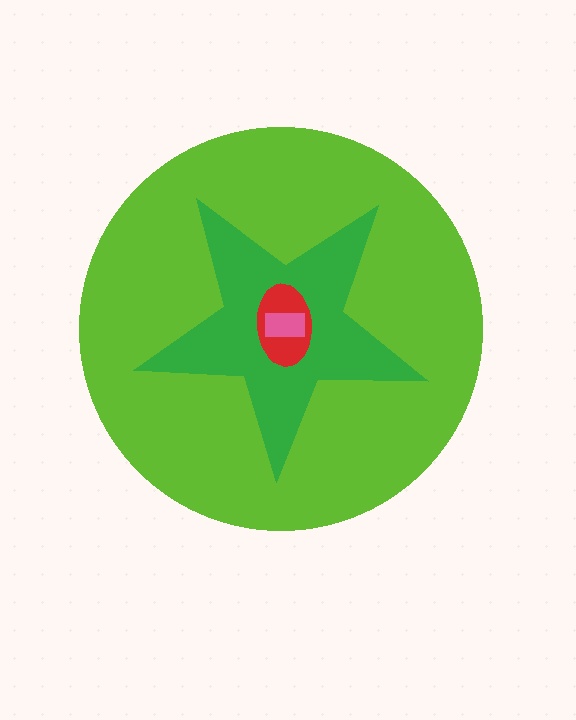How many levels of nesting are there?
4.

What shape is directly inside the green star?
The red ellipse.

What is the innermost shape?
The pink rectangle.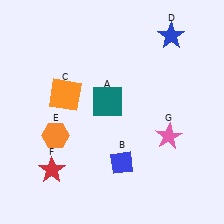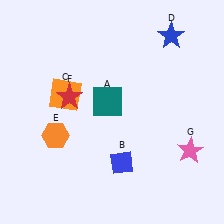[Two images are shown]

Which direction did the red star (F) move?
The red star (F) moved up.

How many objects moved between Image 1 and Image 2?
2 objects moved between the two images.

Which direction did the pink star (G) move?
The pink star (G) moved right.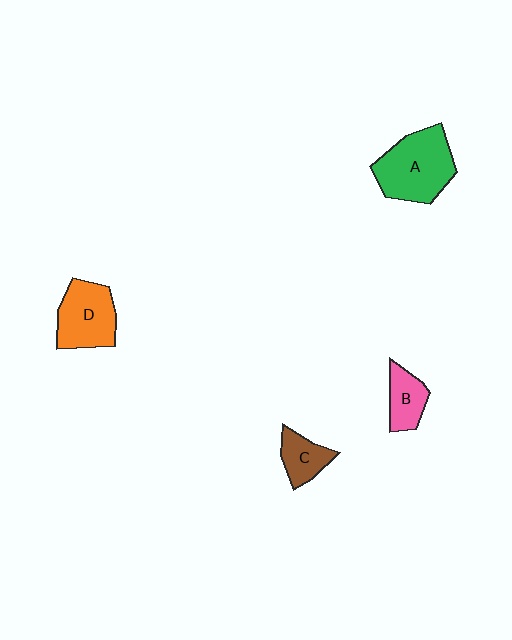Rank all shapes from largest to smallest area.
From largest to smallest: A (green), D (orange), B (pink), C (brown).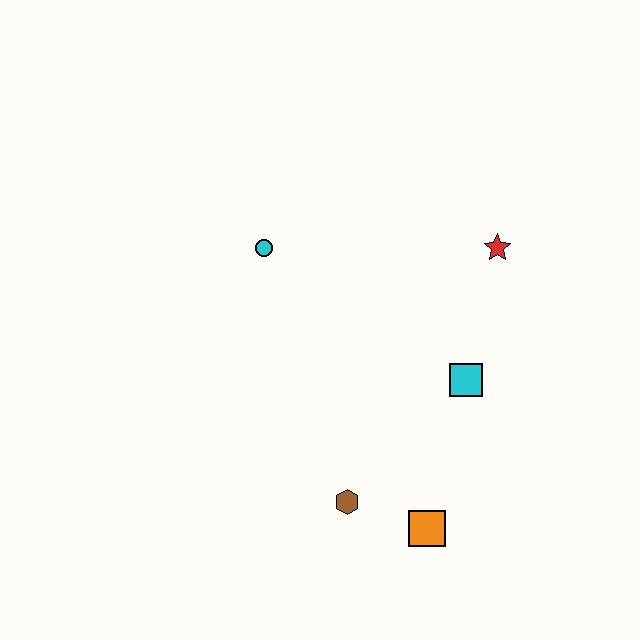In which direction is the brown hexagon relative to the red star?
The brown hexagon is below the red star.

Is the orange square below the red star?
Yes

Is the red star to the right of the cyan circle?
Yes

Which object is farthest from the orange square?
The cyan circle is farthest from the orange square.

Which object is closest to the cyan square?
The red star is closest to the cyan square.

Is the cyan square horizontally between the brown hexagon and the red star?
Yes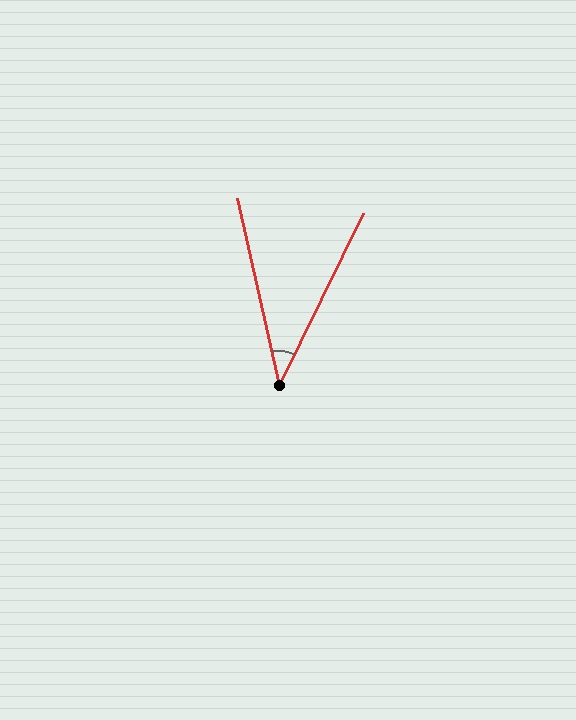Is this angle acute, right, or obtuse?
It is acute.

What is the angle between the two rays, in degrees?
Approximately 39 degrees.